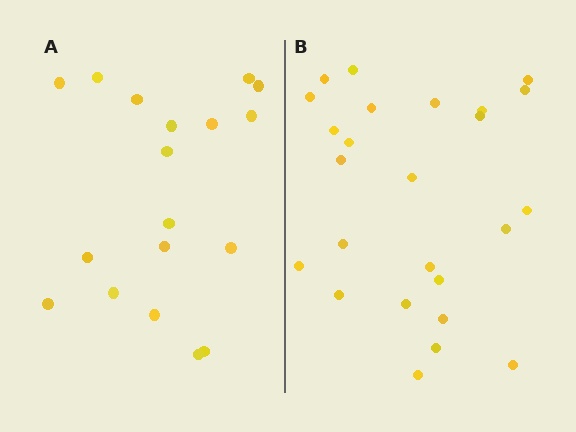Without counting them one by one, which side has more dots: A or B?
Region B (the right region) has more dots.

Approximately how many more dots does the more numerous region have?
Region B has roughly 8 or so more dots than region A.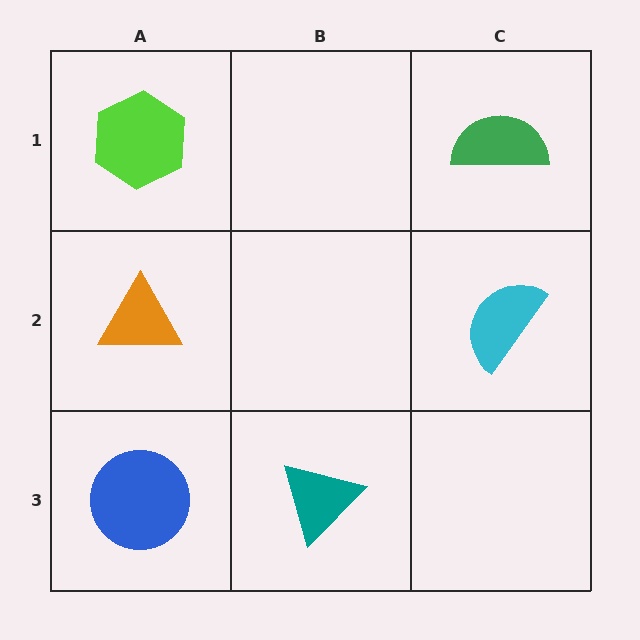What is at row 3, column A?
A blue circle.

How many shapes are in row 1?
2 shapes.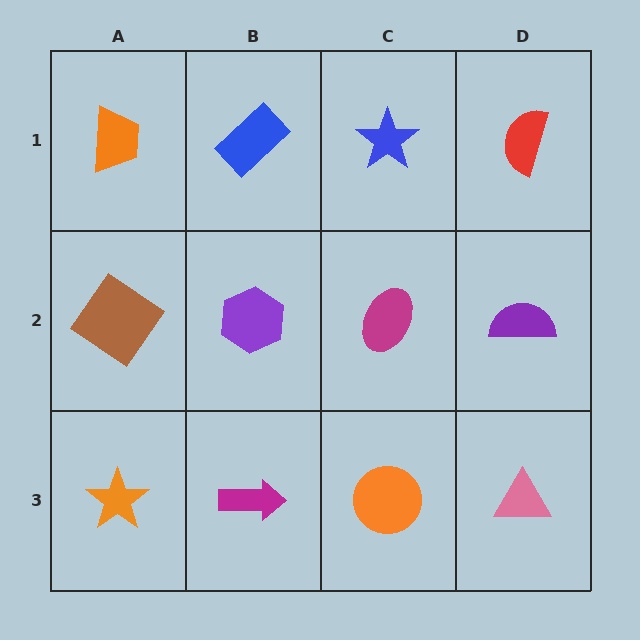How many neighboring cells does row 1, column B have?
3.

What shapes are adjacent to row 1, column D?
A purple semicircle (row 2, column D), a blue star (row 1, column C).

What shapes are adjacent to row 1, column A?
A brown diamond (row 2, column A), a blue rectangle (row 1, column B).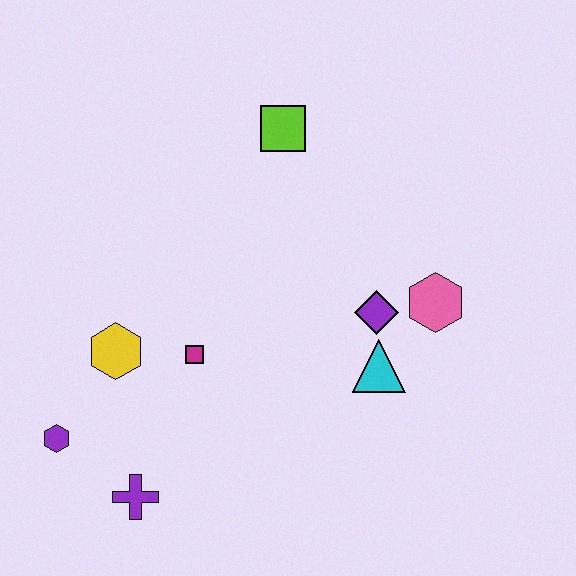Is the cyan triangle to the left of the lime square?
No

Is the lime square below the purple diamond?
No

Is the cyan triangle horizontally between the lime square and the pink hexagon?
Yes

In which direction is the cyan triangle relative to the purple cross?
The cyan triangle is to the right of the purple cross.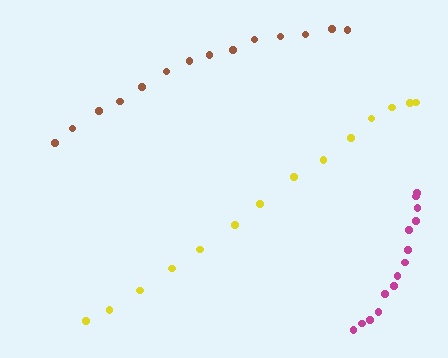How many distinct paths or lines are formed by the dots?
There are 3 distinct paths.